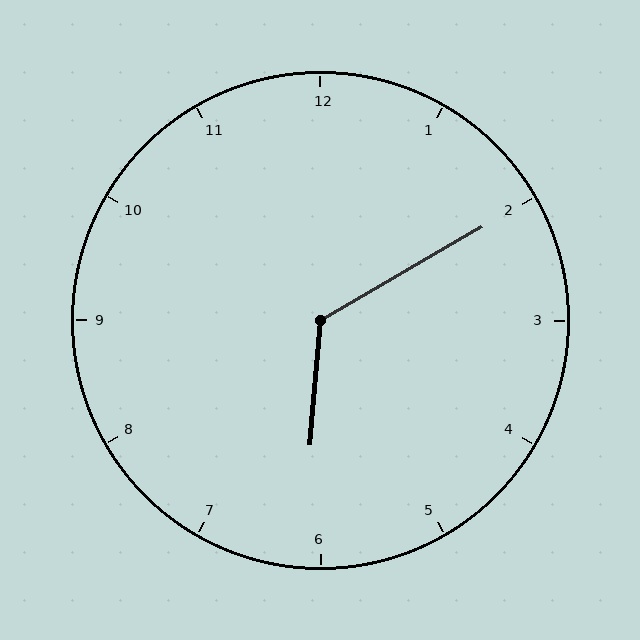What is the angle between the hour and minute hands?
Approximately 125 degrees.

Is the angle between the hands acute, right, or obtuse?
It is obtuse.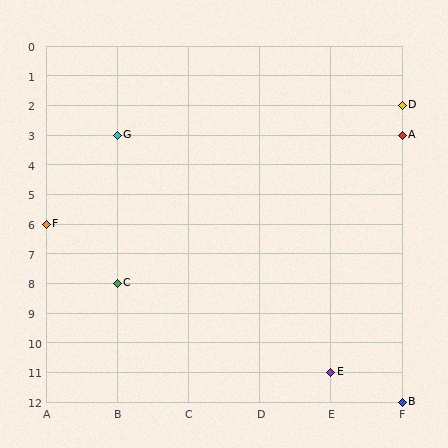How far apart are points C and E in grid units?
Points C and E are 3 columns and 3 rows apart (about 4.2 grid units diagonally).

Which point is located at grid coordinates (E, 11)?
Point E is at (E, 11).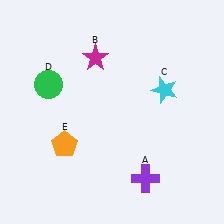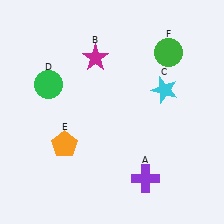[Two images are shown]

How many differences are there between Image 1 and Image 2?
There is 1 difference between the two images.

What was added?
A green circle (F) was added in Image 2.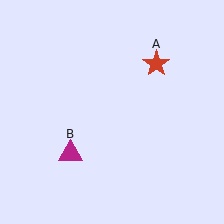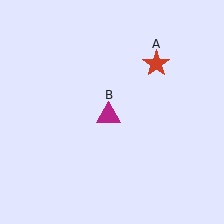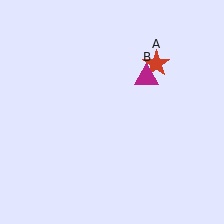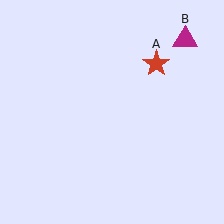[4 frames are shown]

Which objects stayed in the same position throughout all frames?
Red star (object A) remained stationary.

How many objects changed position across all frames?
1 object changed position: magenta triangle (object B).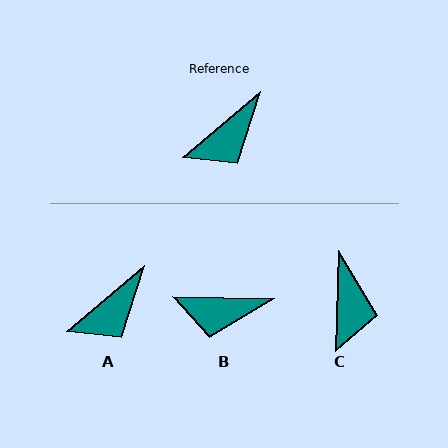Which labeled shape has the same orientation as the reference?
A.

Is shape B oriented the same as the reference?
No, it is off by about 42 degrees.